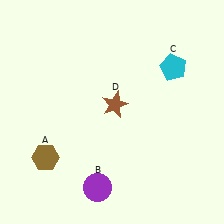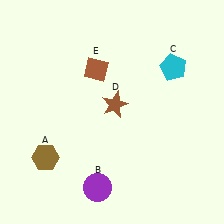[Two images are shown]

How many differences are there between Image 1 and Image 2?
There is 1 difference between the two images.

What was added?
A brown diamond (E) was added in Image 2.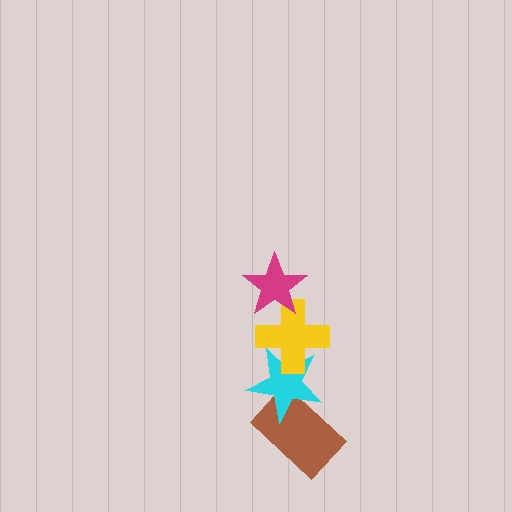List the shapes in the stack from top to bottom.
From top to bottom: the magenta star, the yellow cross, the cyan star, the brown rectangle.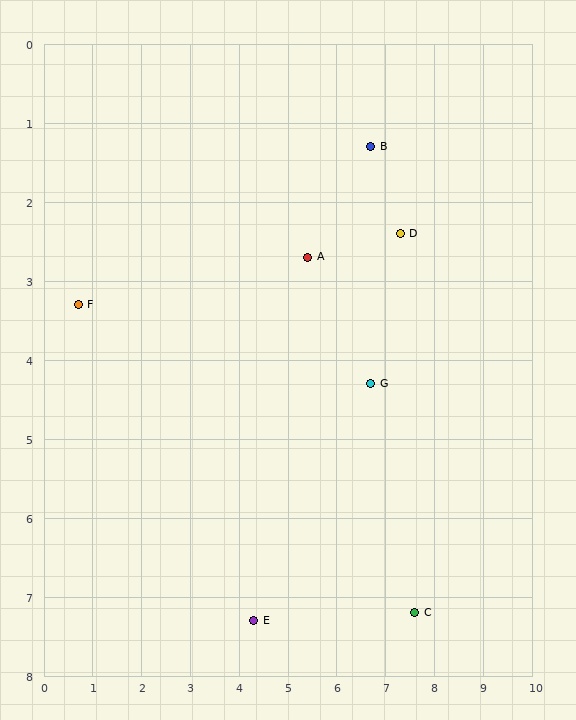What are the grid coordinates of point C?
Point C is at approximately (7.6, 7.2).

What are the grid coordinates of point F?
Point F is at approximately (0.7, 3.3).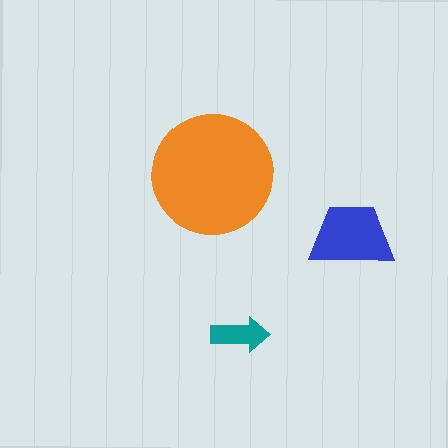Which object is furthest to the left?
The orange circle is leftmost.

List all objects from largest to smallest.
The orange circle, the blue trapezoid, the teal arrow.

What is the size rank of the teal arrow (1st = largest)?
3rd.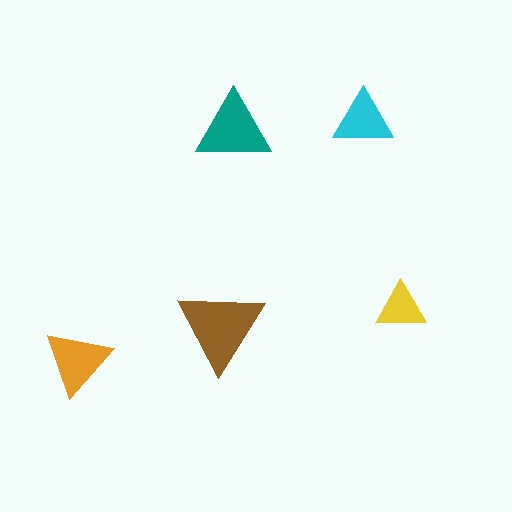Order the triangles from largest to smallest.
the brown one, the teal one, the orange one, the cyan one, the yellow one.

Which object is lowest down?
The orange triangle is bottommost.